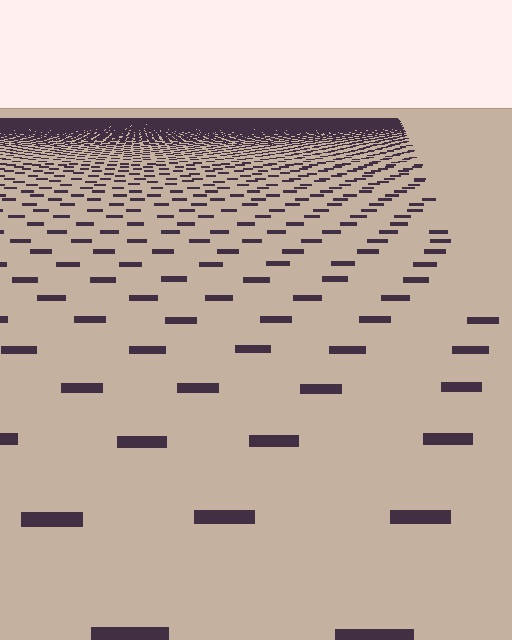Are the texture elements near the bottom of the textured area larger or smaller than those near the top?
Larger. Near the bottom, elements are closer to the viewer and appear at a bigger on-screen size.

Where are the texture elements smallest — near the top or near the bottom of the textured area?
Near the top.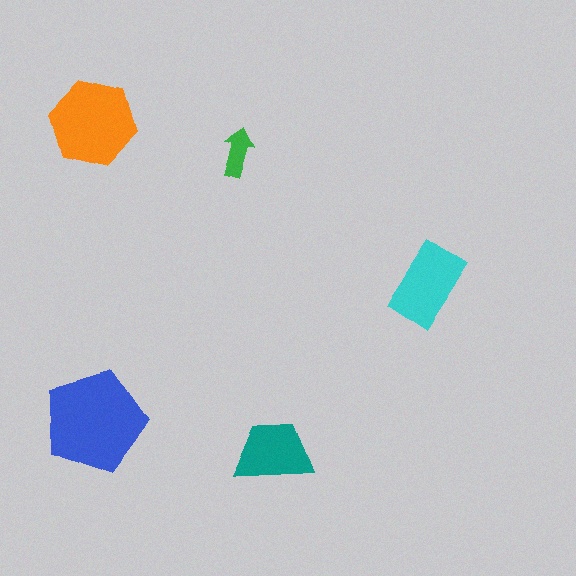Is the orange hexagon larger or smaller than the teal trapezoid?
Larger.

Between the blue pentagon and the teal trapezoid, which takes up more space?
The blue pentagon.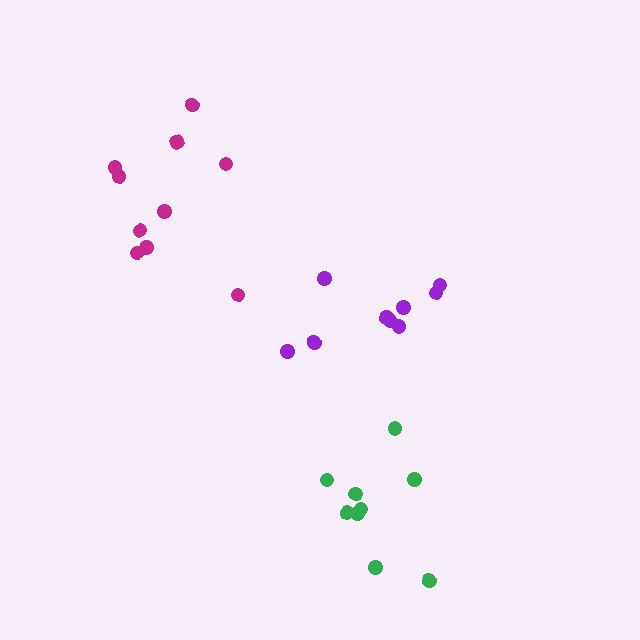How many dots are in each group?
Group 1: 9 dots, Group 2: 9 dots, Group 3: 10 dots (28 total).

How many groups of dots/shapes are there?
There are 3 groups.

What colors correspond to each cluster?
The clusters are colored: purple, green, magenta.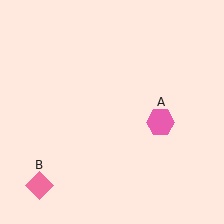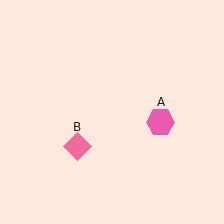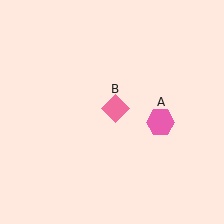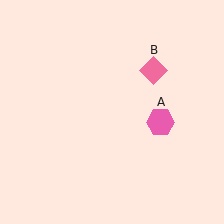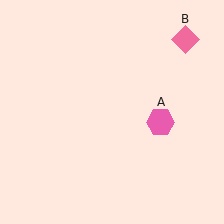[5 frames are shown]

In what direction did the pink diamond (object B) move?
The pink diamond (object B) moved up and to the right.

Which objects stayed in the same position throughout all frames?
Pink hexagon (object A) remained stationary.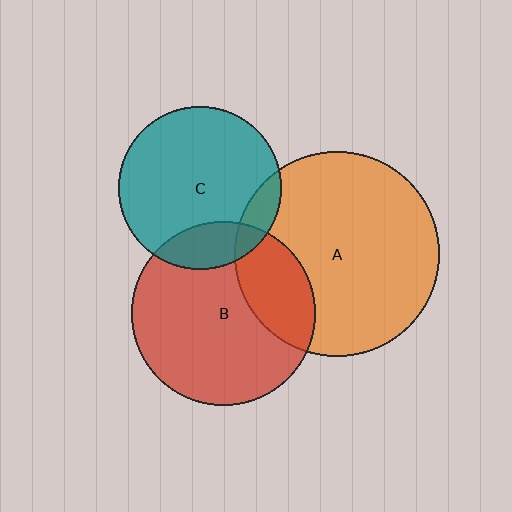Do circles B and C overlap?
Yes.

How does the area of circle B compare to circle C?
Approximately 1.3 times.